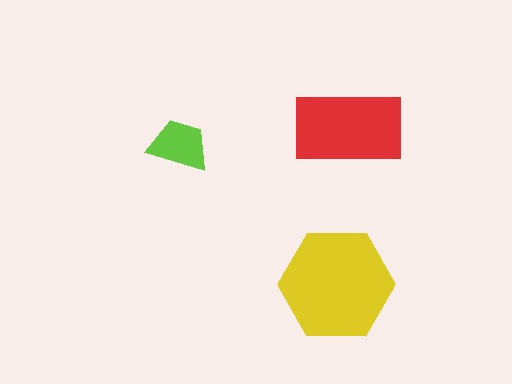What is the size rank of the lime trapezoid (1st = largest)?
3rd.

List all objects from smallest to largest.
The lime trapezoid, the red rectangle, the yellow hexagon.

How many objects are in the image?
There are 3 objects in the image.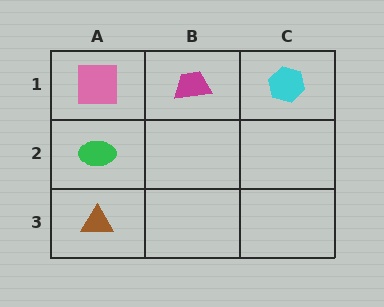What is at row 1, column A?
A pink square.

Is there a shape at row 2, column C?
No, that cell is empty.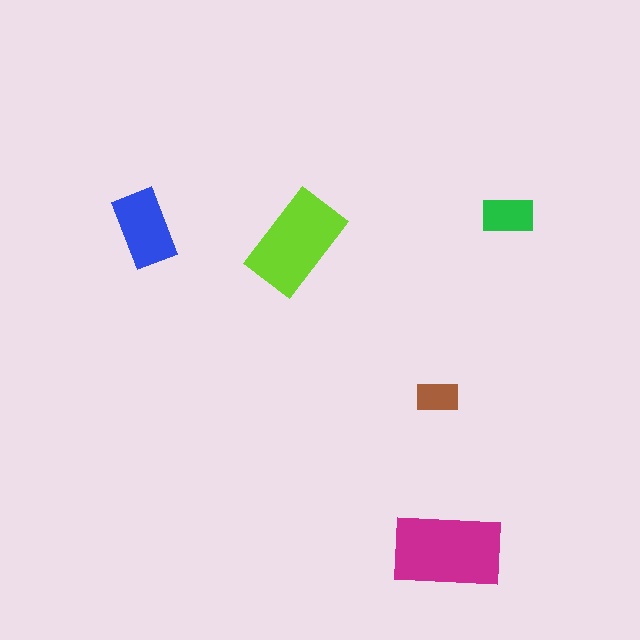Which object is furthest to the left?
The blue rectangle is leftmost.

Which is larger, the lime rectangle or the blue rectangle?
The lime one.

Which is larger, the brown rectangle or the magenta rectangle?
The magenta one.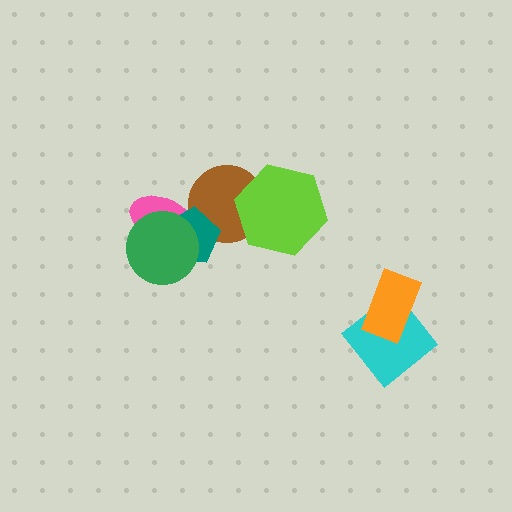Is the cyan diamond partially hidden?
Yes, it is partially covered by another shape.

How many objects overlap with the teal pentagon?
3 objects overlap with the teal pentagon.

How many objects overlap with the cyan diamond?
1 object overlaps with the cyan diamond.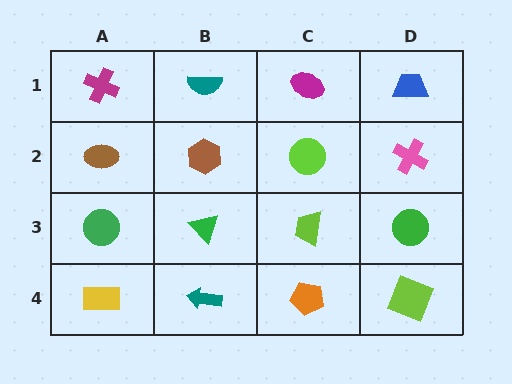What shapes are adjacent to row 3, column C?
A lime circle (row 2, column C), an orange pentagon (row 4, column C), a green triangle (row 3, column B), a green circle (row 3, column D).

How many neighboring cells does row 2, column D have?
3.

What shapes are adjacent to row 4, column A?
A green circle (row 3, column A), a teal arrow (row 4, column B).